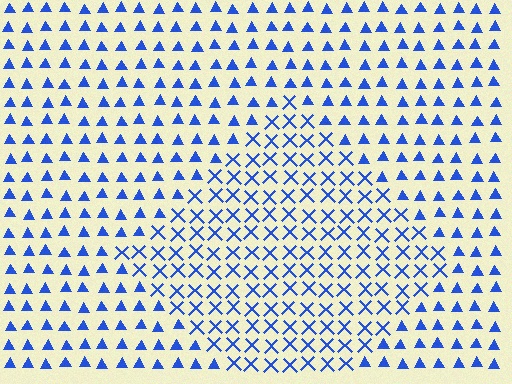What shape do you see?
I see a diamond.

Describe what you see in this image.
The image is filled with small blue elements arranged in a uniform grid. A diamond-shaped region contains X marks, while the surrounding area contains triangles. The boundary is defined purely by the change in element shape.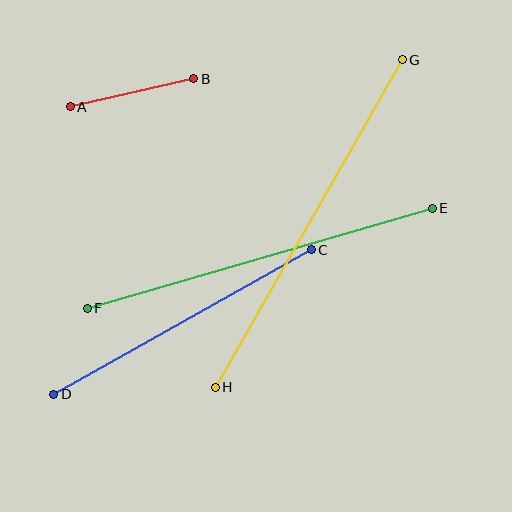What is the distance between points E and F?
The distance is approximately 359 pixels.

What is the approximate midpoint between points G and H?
The midpoint is at approximately (309, 223) pixels.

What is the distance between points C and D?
The distance is approximately 295 pixels.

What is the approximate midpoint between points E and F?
The midpoint is at approximately (260, 258) pixels.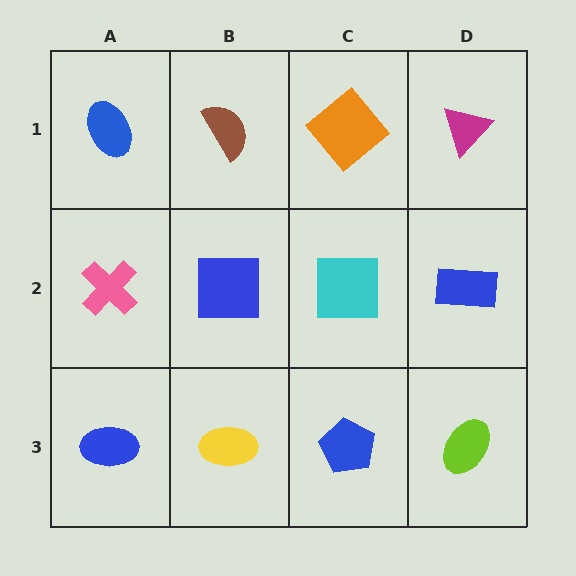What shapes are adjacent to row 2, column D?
A magenta triangle (row 1, column D), a lime ellipse (row 3, column D), a cyan square (row 2, column C).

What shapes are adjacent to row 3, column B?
A blue square (row 2, column B), a blue ellipse (row 3, column A), a blue pentagon (row 3, column C).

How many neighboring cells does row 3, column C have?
3.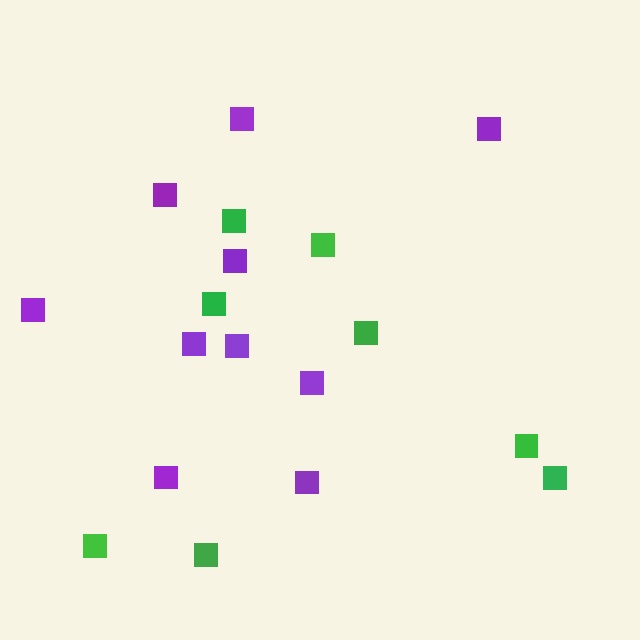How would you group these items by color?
There are 2 groups: one group of purple squares (10) and one group of green squares (8).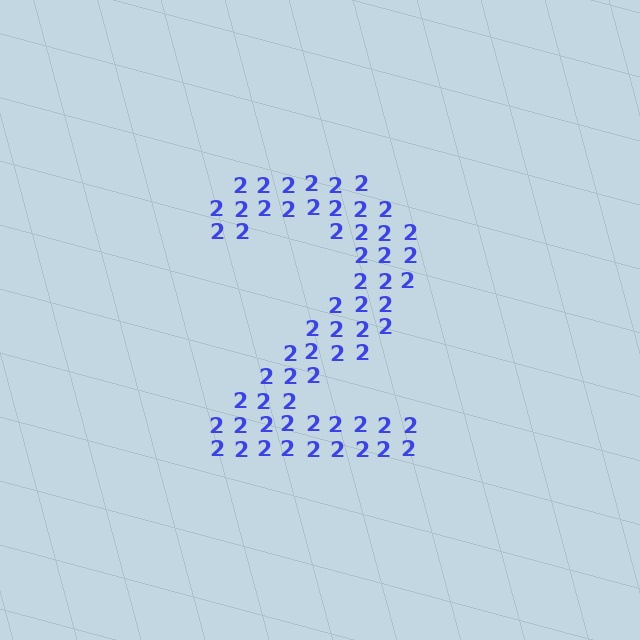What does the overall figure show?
The overall figure shows the digit 2.